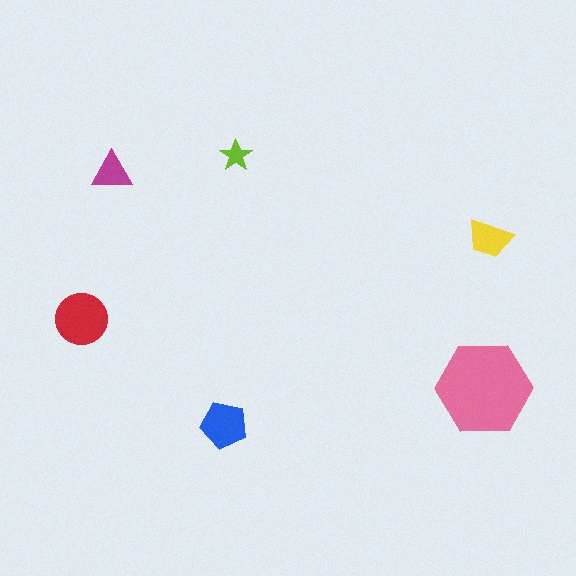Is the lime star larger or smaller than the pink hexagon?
Smaller.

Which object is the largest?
The pink hexagon.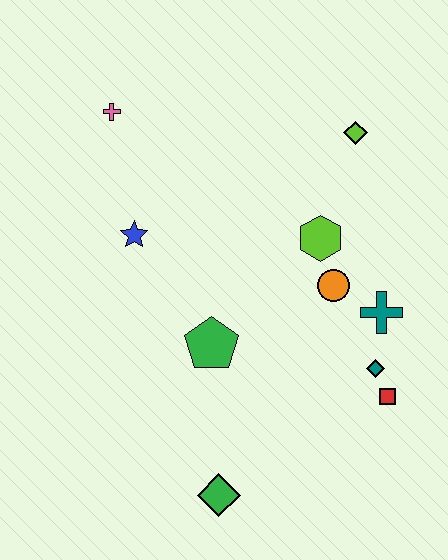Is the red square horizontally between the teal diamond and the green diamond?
No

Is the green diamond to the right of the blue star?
Yes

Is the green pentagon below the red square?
No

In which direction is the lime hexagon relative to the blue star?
The lime hexagon is to the right of the blue star.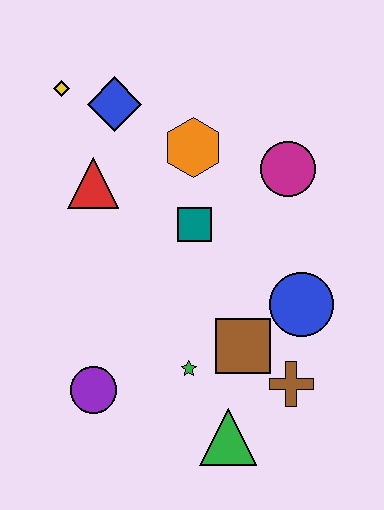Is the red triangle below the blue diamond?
Yes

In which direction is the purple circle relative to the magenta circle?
The purple circle is below the magenta circle.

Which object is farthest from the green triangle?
The yellow diamond is farthest from the green triangle.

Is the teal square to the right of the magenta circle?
No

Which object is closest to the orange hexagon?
The teal square is closest to the orange hexagon.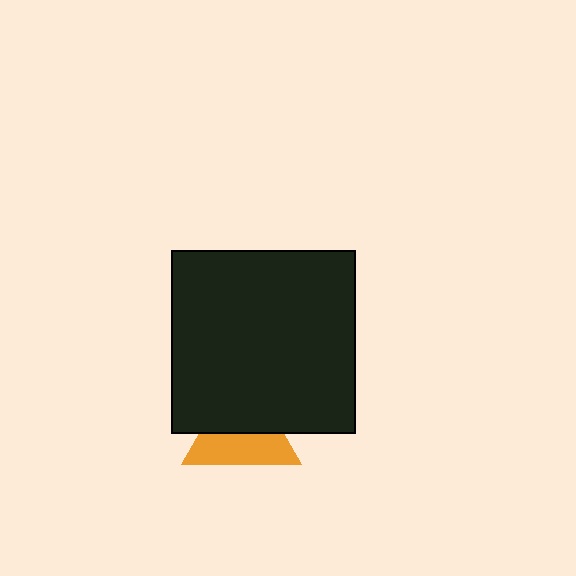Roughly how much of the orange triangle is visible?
About half of it is visible (roughly 51%).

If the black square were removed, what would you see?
You would see the complete orange triangle.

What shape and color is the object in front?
The object in front is a black square.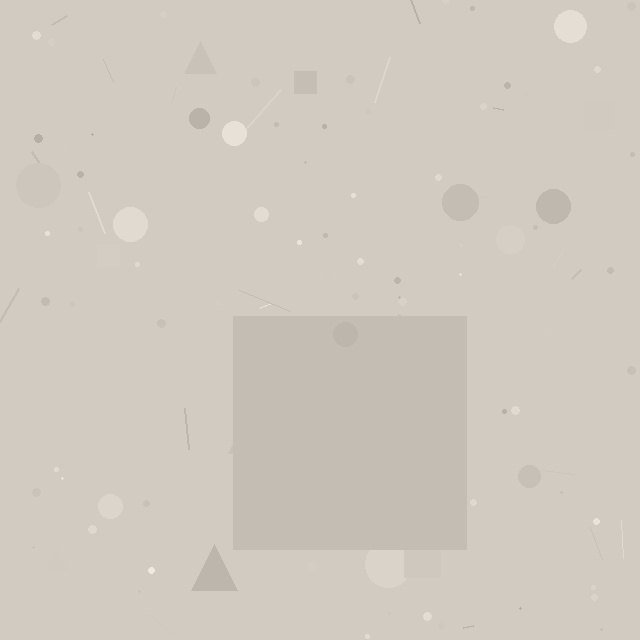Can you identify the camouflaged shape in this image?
The camouflaged shape is a square.